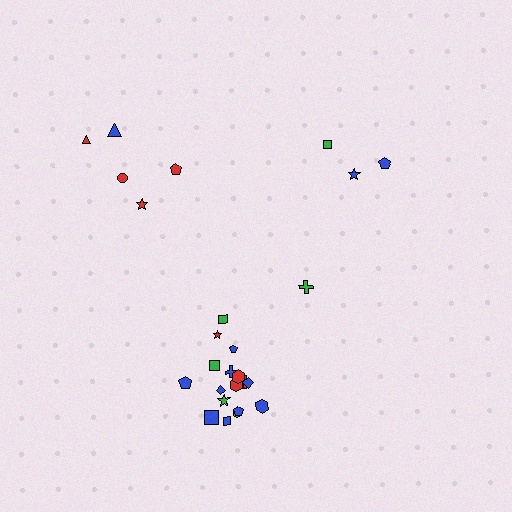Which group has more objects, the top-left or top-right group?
The top-left group.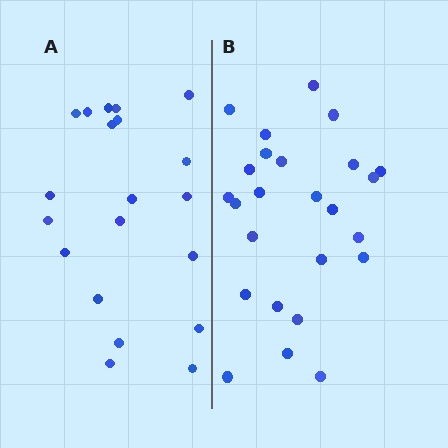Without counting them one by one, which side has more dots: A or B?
Region B (the right region) has more dots.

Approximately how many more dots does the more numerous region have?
Region B has about 5 more dots than region A.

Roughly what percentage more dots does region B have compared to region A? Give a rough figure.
About 25% more.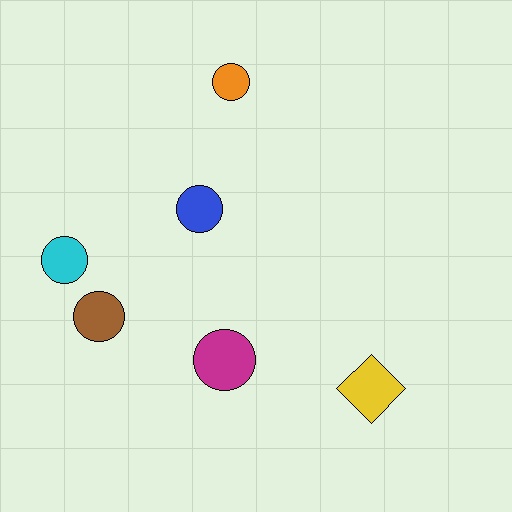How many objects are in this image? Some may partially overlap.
There are 6 objects.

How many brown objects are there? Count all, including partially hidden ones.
There is 1 brown object.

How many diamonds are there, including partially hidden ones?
There is 1 diamond.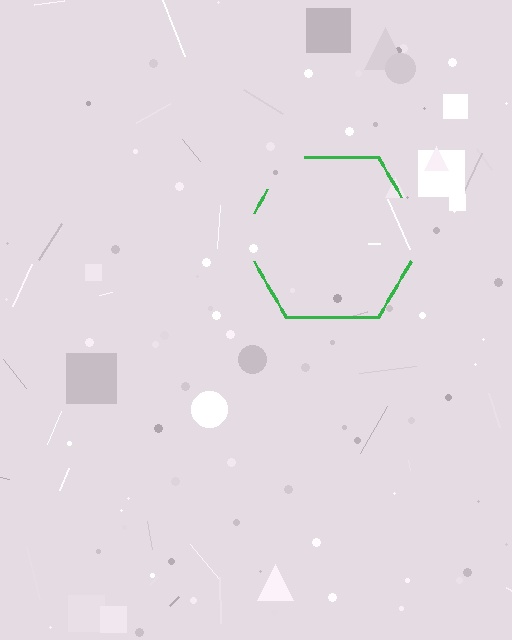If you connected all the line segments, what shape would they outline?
They would outline a hexagon.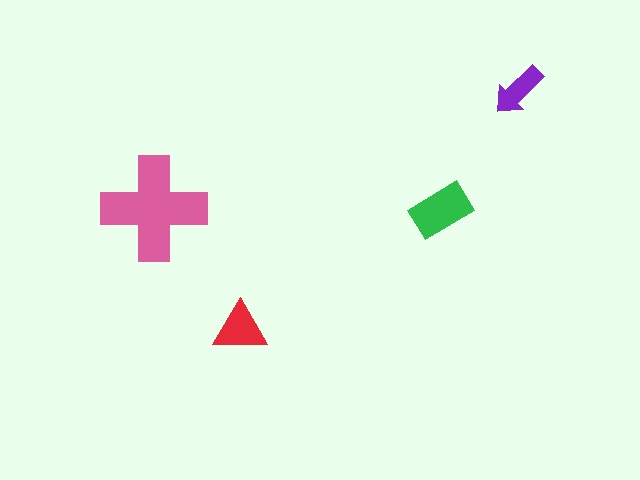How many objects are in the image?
There are 4 objects in the image.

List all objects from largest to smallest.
The pink cross, the green rectangle, the red triangle, the purple arrow.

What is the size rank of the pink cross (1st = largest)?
1st.